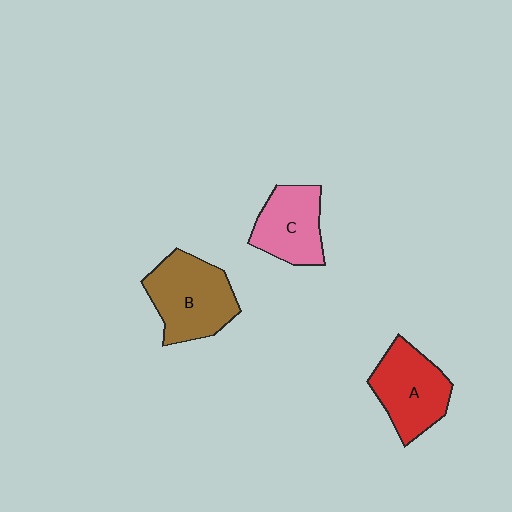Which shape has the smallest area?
Shape C (pink).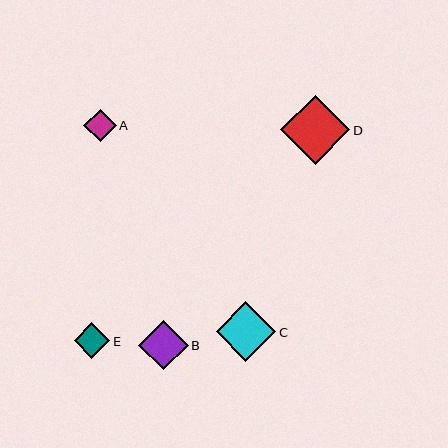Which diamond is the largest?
Diamond D is the largest with a size of approximately 69 pixels.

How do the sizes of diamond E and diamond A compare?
Diamond E and diamond A are approximately the same size.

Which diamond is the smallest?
Diamond A is the smallest with a size of approximately 33 pixels.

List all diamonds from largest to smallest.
From largest to smallest: D, C, B, E, A.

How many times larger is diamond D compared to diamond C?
Diamond D is approximately 1.2 times the size of diamond C.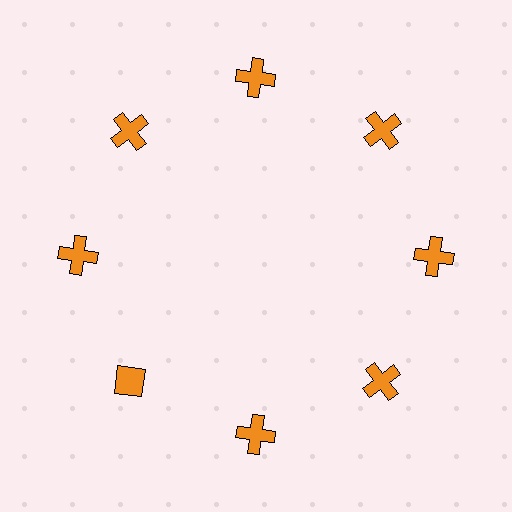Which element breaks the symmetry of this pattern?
The orange diamond at roughly the 8 o'clock position breaks the symmetry. All other shapes are orange crosses.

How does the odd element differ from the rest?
It has a different shape: diamond instead of cross.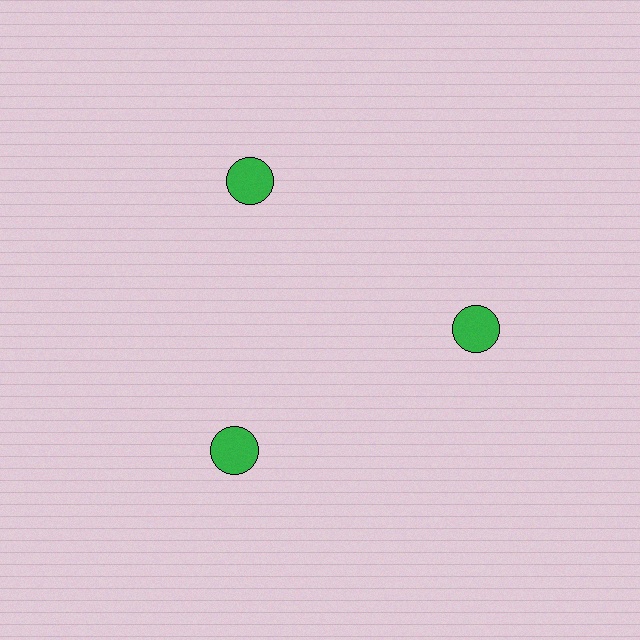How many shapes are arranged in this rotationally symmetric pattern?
There are 3 shapes, arranged in 3 groups of 1.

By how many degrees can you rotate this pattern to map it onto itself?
The pattern maps onto itself every 120 degrees of rotation.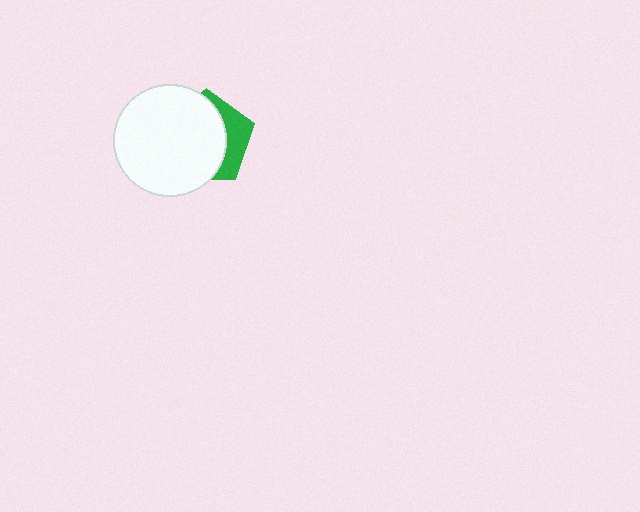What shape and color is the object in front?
The object in front is a white circle.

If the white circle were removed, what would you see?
You would see the complete green pentagon.